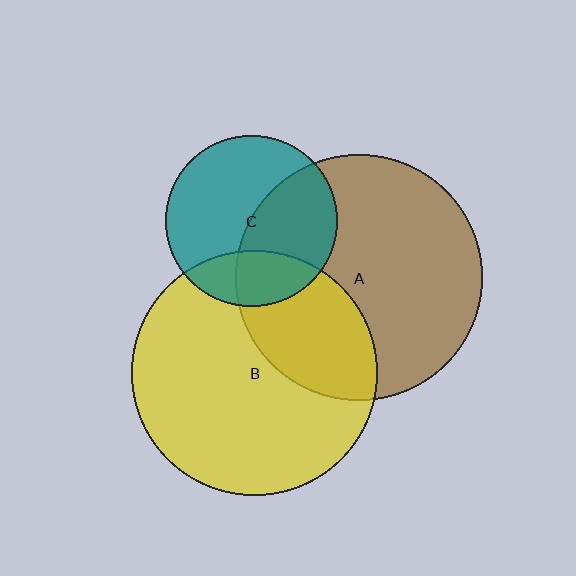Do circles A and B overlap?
Yes.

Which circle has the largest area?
Circle A (brown).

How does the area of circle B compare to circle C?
Approximately 2.1 times.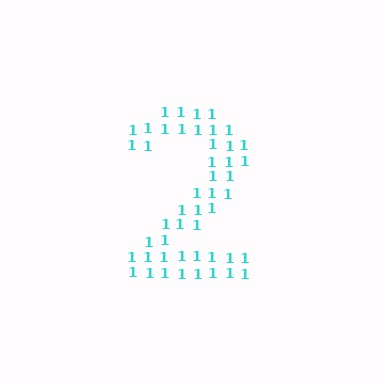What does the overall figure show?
The overall figure shows the digit 2.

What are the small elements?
The small elements are digit 1's.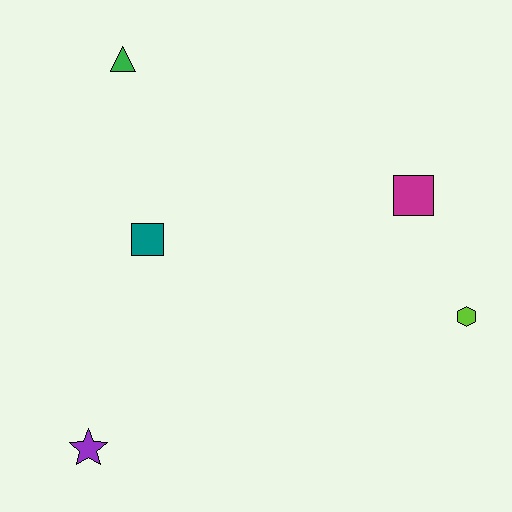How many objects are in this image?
There are 5 objects.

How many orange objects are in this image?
There are no orange objects.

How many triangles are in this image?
There is 1 triangle.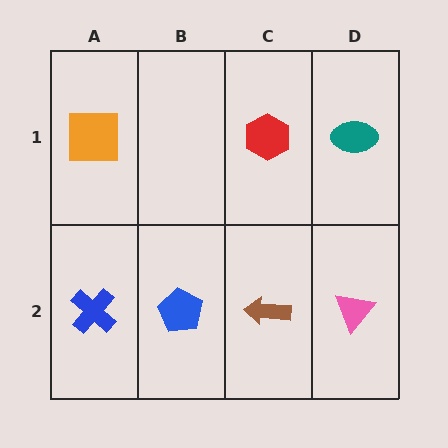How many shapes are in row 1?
3 shapes.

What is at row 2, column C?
A brown arrow.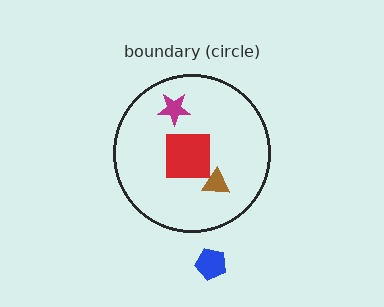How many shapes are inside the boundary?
3 inside, 1 outside.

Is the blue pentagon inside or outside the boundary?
Outside.